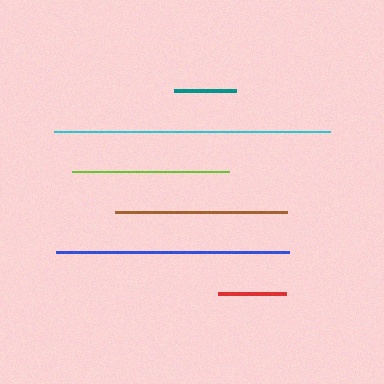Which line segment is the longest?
The cyan line is the longest at approximately 276 pixels.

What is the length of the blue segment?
The blue segment is approximately 233 pixels long.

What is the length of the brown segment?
The brown segment is approximately 171 pixels long.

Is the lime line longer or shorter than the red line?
The lime line is longer than the red line.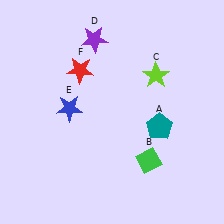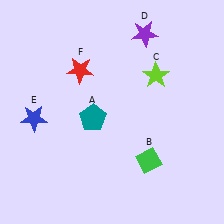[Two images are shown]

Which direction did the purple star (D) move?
The purple star (D) moved right.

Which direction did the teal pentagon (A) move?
The teal pentagon (A) moved left.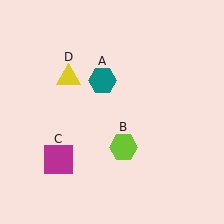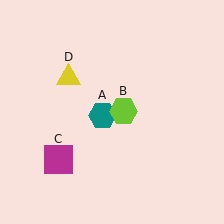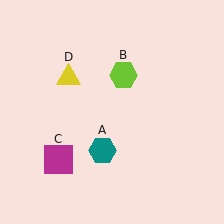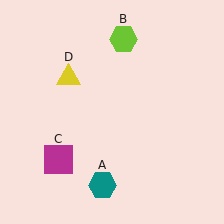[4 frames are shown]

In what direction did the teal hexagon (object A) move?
The teal hexagon (object A) moved down.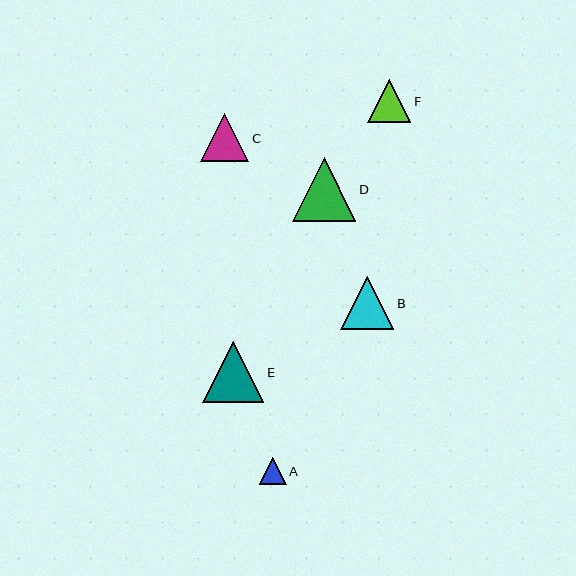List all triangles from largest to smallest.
From largest to smallest: D, E, B, C, F, A.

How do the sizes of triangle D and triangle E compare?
Triangle D and triangle E are approximately the same size.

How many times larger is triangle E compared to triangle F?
Triangle E is approximately 1.4 times the size of triangle F.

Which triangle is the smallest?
Triangle A is the smallest with a size of approximately 27 pixels.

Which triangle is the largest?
Triangle D is the largest with a size of approximately 63 pixels.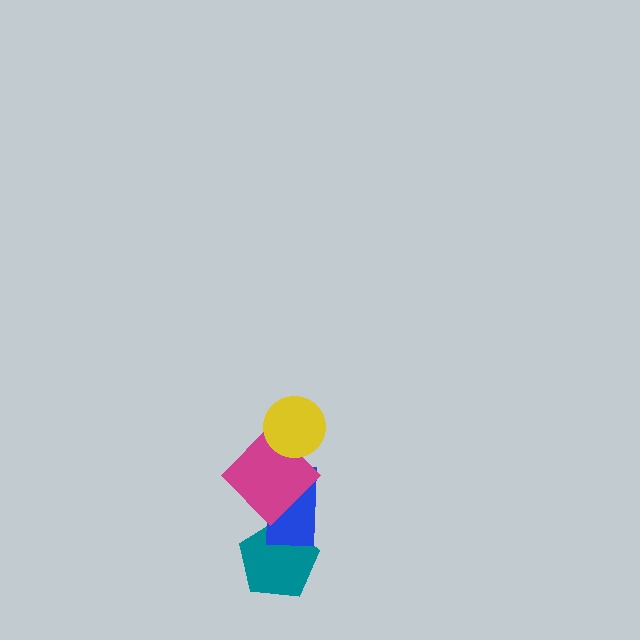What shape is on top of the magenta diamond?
The yellow circle is on top of the magenta diamond.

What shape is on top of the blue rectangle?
The magenta diamond is on top of the blue rectangle.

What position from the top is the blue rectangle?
The blue rectangle is 3rd from the top.